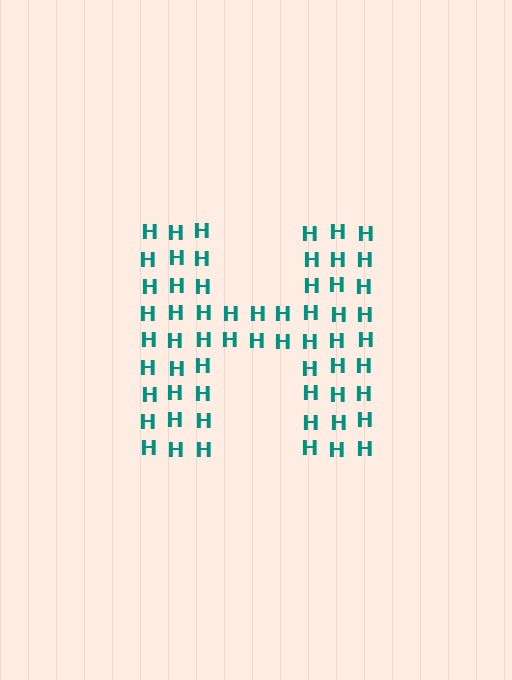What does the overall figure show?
The overall figure shows the letter H.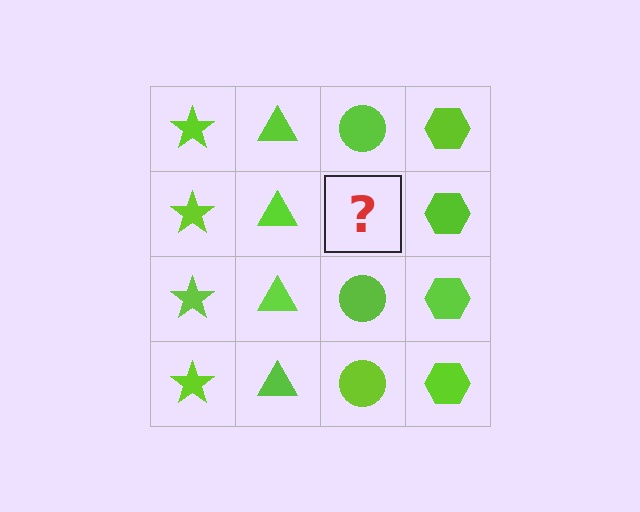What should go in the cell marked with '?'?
The missing cell should contain a lime circle.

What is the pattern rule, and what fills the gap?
The rule is that each column has a consistent shape. The gap should be filled with a lime circle.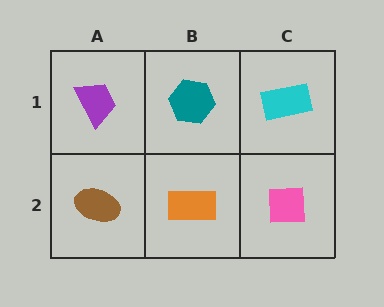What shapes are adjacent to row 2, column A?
A purple trapezoid (row 1, column A), an orange rectangle (row 2, column B).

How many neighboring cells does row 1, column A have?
2.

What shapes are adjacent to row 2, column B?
A teal hexagon (row 1, column B), a brown ellipse (row 2, column A), a pink square (row 2, column C).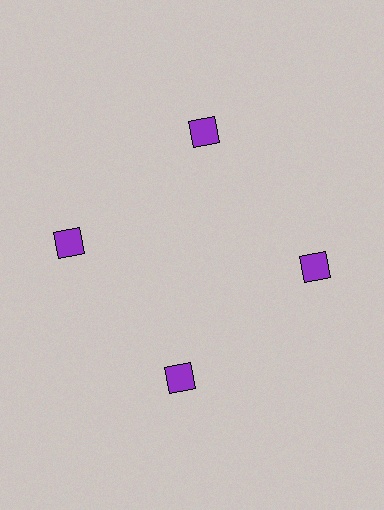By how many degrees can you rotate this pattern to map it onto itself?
The pattern maps onto itself every 90 degrees of rotation.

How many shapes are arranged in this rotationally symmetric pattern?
There are 4 shapes, arranged in 4 groups of 1.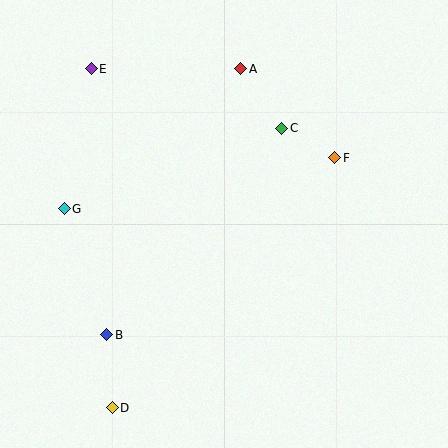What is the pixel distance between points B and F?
The distance between B and F is 289 pixels.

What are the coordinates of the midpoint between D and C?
The midpoint between D and C is at (197, 268).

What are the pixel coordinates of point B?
Point B is at (107, 335).